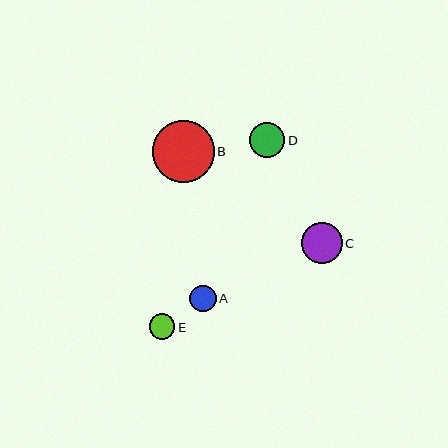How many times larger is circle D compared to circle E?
Circle D is approximately 1.4 times the size of circle E.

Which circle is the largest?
Circle B is the largest with a size of approximately 62 pixels.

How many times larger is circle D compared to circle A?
Circle D is approximately 1.3 times the size of circle A.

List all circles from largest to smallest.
From largest to smallest: B, C, D, A, E.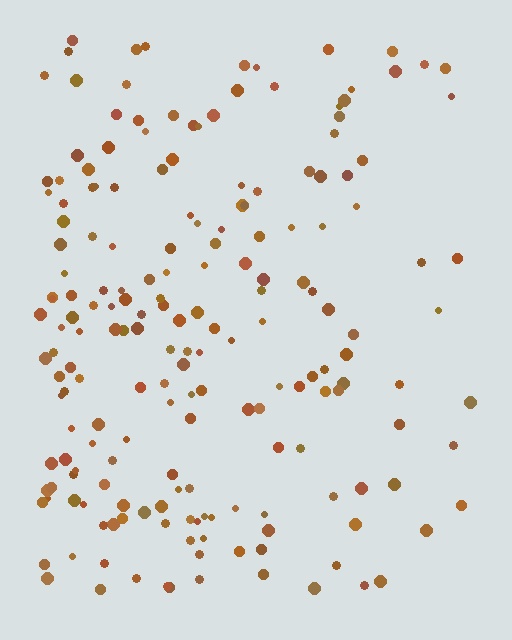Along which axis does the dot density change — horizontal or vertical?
Horizontal.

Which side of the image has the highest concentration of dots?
The left.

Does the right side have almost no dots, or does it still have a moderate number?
Still a moderate number, just noticeably fewer than the left.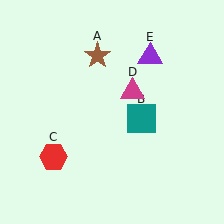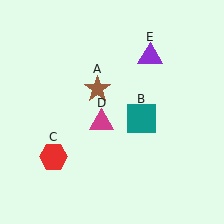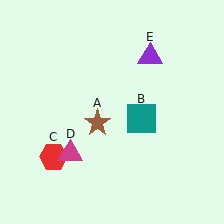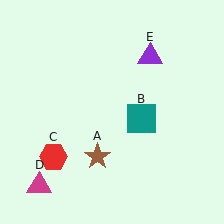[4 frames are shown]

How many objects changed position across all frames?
2 objects changed position: brown star (object A), magenta triangle (object D).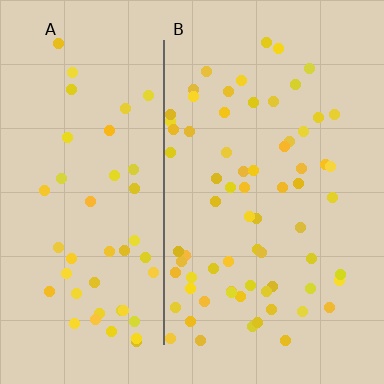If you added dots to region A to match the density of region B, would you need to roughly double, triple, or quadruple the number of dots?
Approximately double.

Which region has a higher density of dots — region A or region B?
B (the right).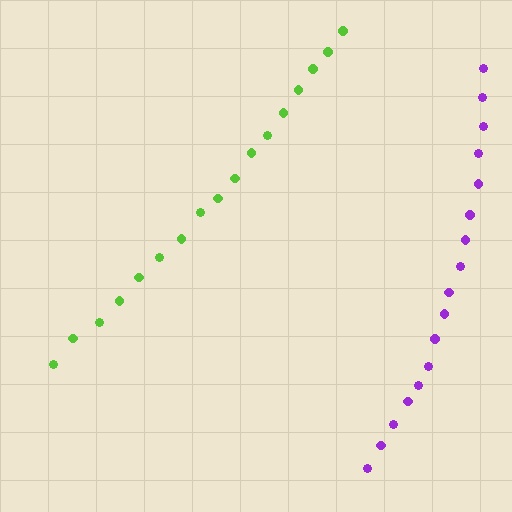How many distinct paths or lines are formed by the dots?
There are 2 distinct paths.